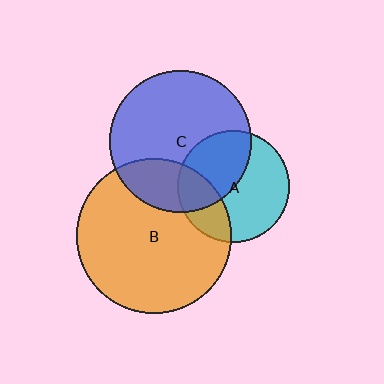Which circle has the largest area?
Circle B (orange).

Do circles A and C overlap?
Yes.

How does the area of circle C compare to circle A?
Approximately 1.6 times.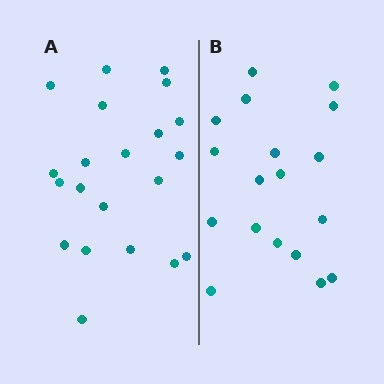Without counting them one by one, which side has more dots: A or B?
Region A (the left region) has more dots.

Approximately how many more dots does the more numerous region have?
Region A has just a few more — roughly 2 or 3 more dots than region B.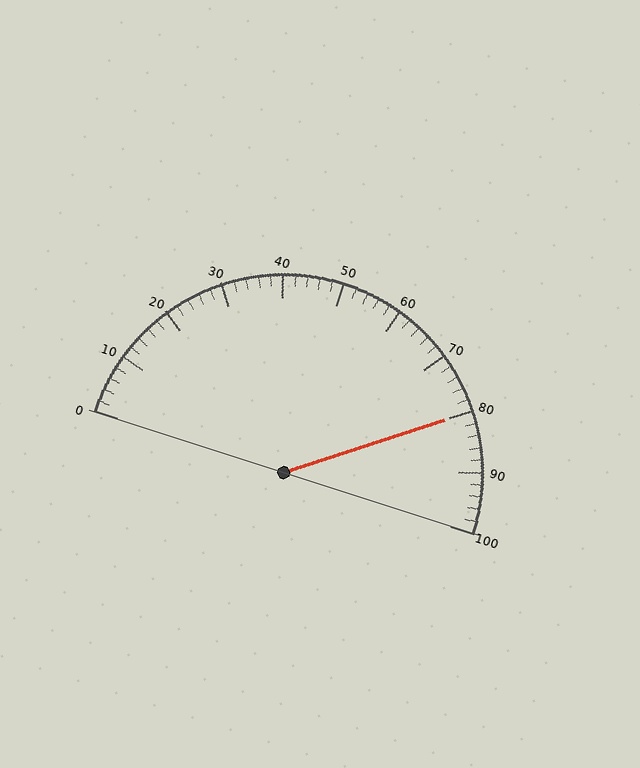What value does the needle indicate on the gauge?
The needle indicates approximately 80.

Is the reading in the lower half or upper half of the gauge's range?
The reading is in the upper half of the range (0 to 100).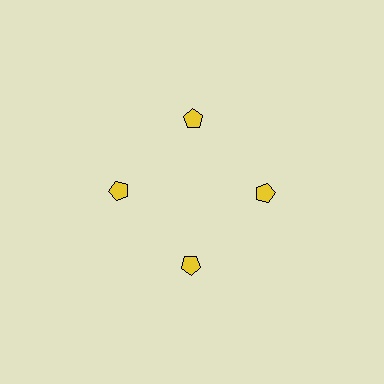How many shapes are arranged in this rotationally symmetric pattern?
There are 4 shapes, arranged in 4 groups of 1.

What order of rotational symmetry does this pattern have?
This pattern has 4-fold rotational symmetry.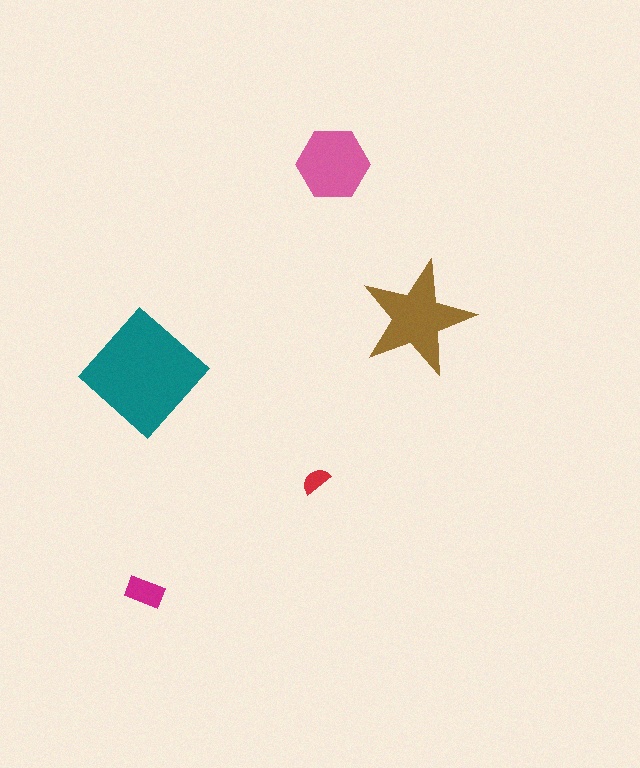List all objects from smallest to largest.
The red semicircle, the magenta rectangle, the pink hexagon, the brown star, the teal diamond.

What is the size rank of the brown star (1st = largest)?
2nd.